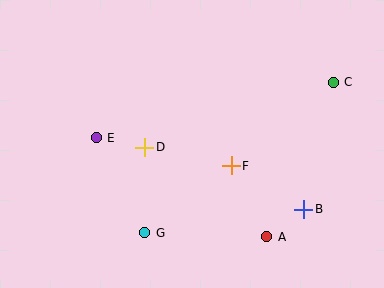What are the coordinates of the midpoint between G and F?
The midpoint between G and F is at (188, 199).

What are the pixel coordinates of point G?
Point G is at (145, 233).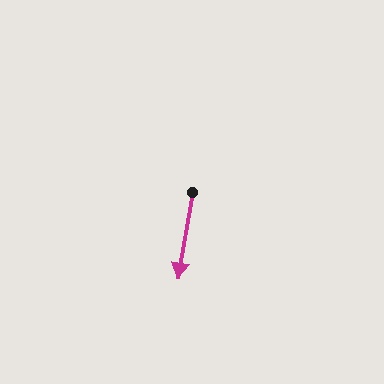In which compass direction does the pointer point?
South.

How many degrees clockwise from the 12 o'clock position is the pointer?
Approximately 189 degrees.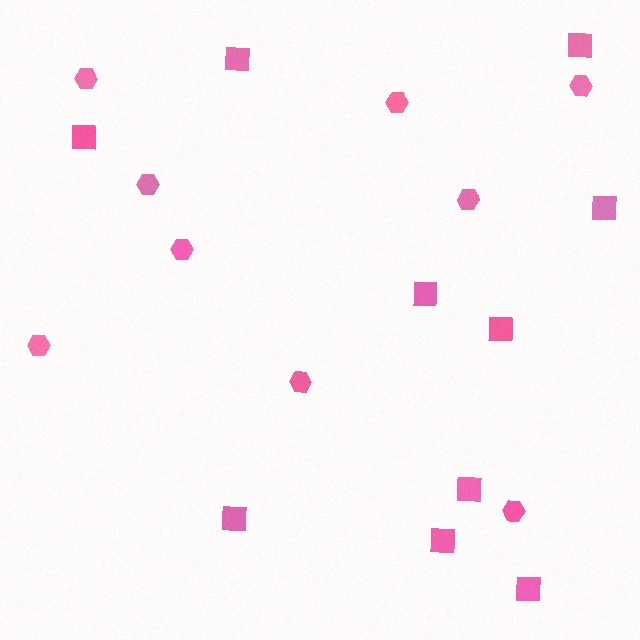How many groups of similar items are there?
There are 2 groups: one group of hexagons (9) and one group of squares (10).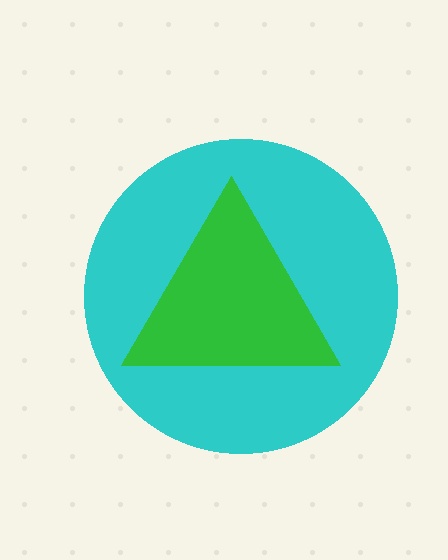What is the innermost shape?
The green triangle.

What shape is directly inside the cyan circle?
The green triangle.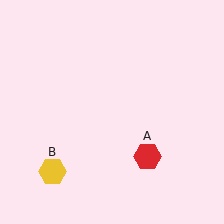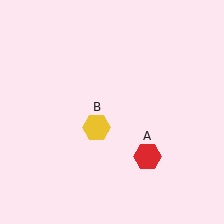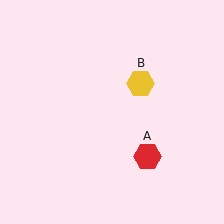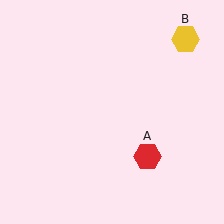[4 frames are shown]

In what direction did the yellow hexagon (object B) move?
The yellow hexagon (object B) moved up and to the right.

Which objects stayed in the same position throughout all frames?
Red hexagon (object A) remained stationary.